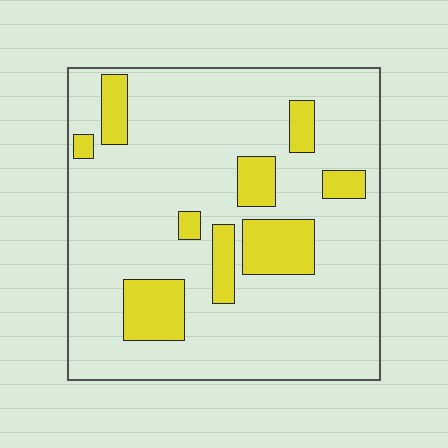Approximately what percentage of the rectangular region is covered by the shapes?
Approximately 20%.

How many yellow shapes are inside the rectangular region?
9.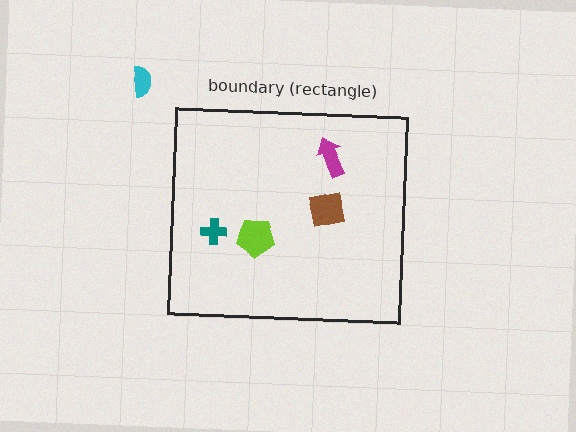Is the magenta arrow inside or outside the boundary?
Inside.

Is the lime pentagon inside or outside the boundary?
Inside.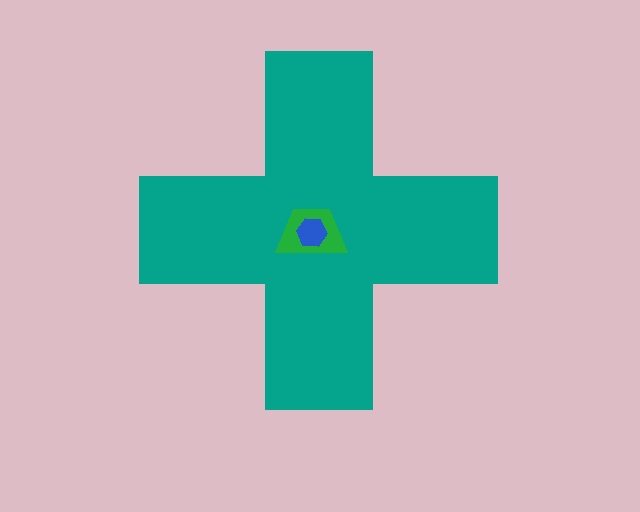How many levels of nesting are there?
3.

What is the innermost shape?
The blue hexagon.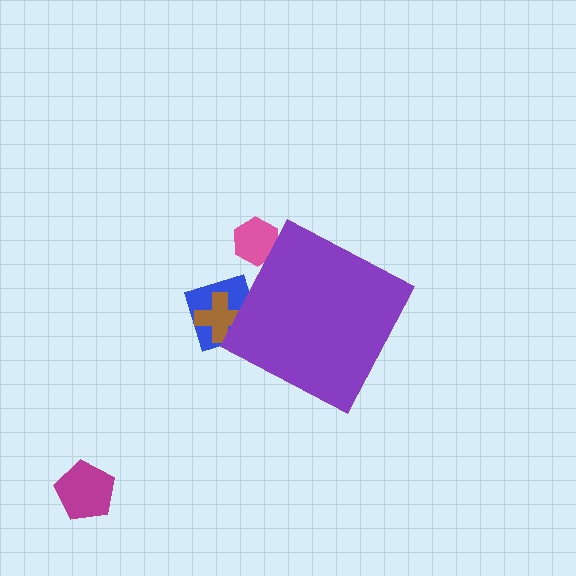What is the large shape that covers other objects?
A purple diamond.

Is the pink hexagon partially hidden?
Yes, the pink hexagon is partially hidden behind the purple diamond.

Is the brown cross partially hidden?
Yes, the brown cross is partially hidden behind the purple diamond.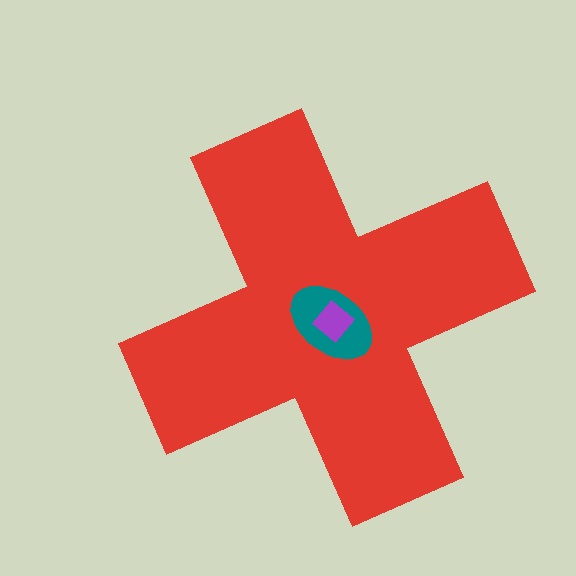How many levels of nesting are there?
3.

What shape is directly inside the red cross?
The teal ellipse.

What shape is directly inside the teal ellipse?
The purple diamond.